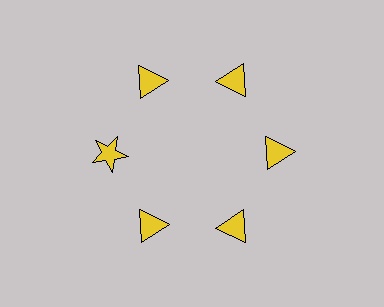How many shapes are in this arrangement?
There are 6 shapes arranged in a ring pattern.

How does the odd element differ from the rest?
It has a different shape: star instead of triangle.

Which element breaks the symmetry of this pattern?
The yellow star at roughly the 9 o'clock position breaks the symmetry. All other shapes are yellow triangles.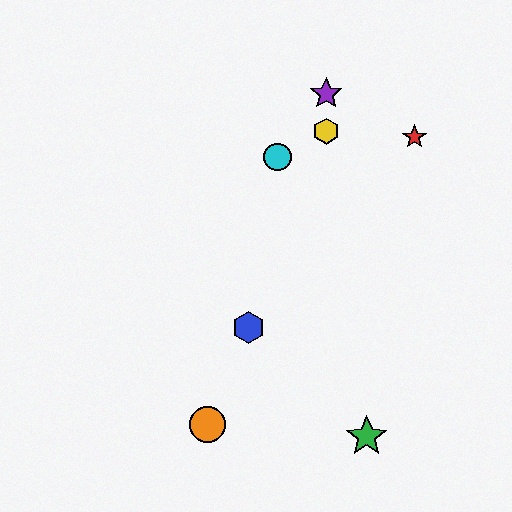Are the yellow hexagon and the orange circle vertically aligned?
No, the yellow hexagon is at x≈326 and the orange circle is at x≈208.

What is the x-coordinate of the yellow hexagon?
The yellow hexagon is at x≈326.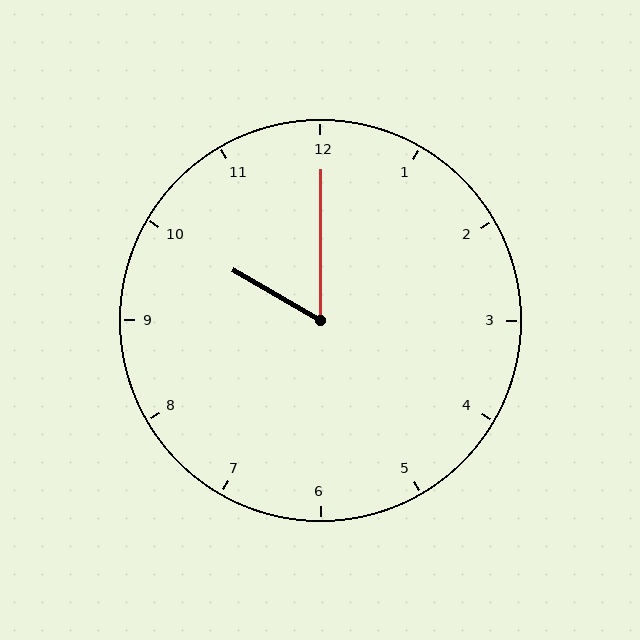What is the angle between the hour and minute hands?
Approximately 60 degrees.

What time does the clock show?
10:00.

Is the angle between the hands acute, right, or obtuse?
It is acute.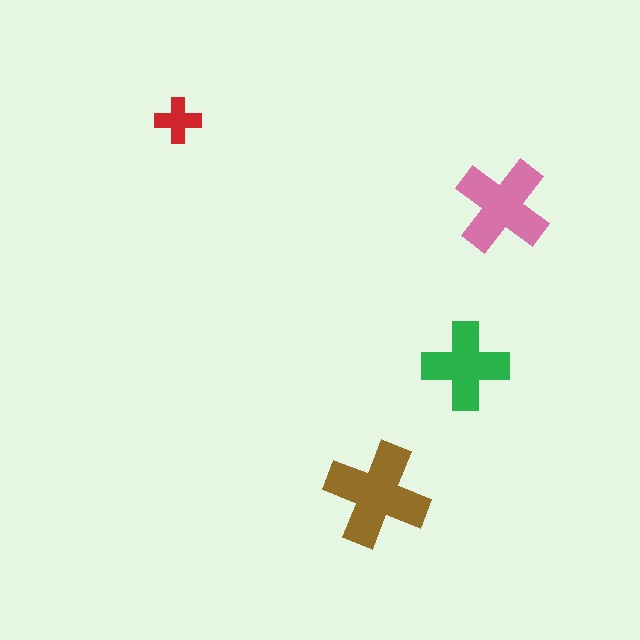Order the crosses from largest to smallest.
the brown one, the pink one, the green one, the red one.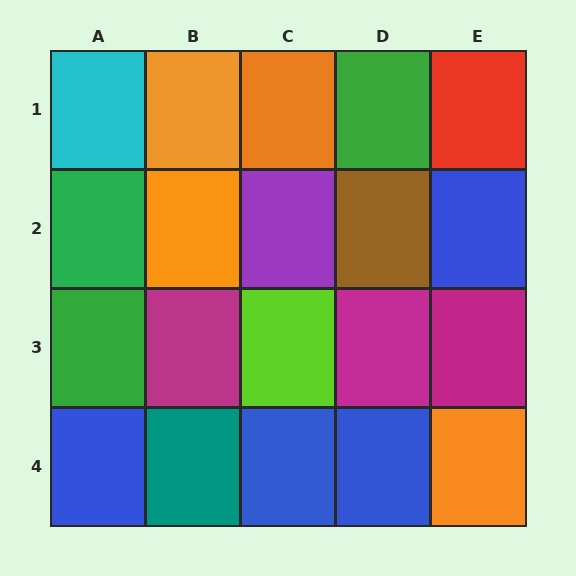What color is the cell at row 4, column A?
Blue.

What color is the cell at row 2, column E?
Blue.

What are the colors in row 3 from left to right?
Green, magenta, lime, magenta, magenta.